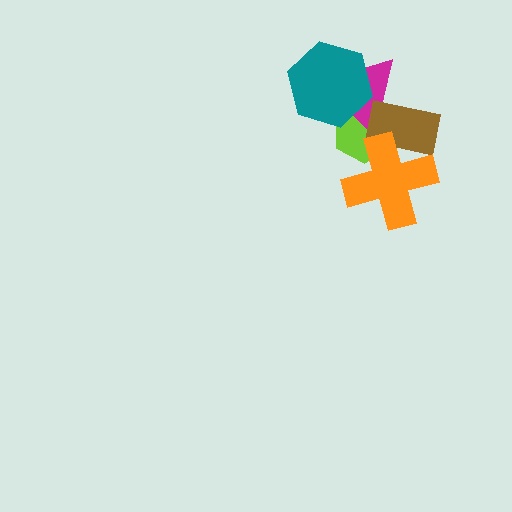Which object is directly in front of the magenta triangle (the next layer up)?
The teal hexagon is directly in front of the magenta triangle.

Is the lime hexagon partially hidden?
Yes, it is partially covered by another shape.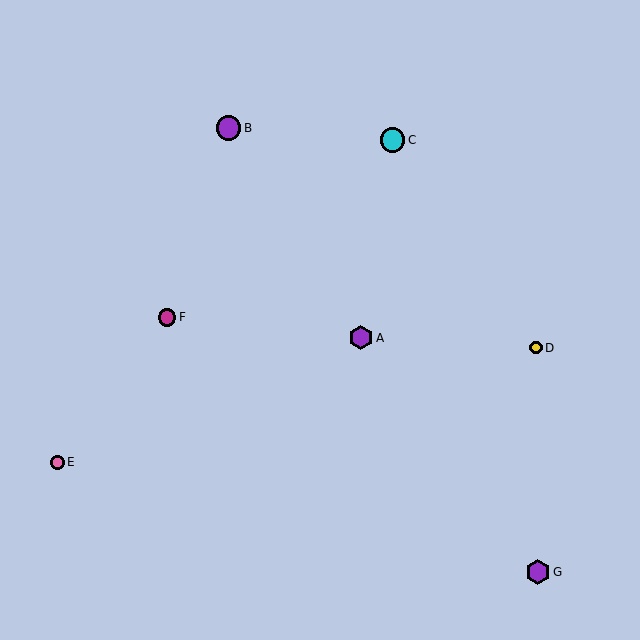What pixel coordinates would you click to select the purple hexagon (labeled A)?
Click at (361, 338) to select the purple hexagon A.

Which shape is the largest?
The purple hexagon (labeled G) is the largest.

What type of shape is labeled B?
Shape B is a purple circle.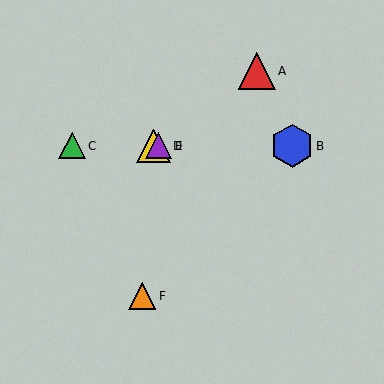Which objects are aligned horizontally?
Objects B, C, D, E are aligned horizontally.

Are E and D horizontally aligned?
Yes, both are at y≈146.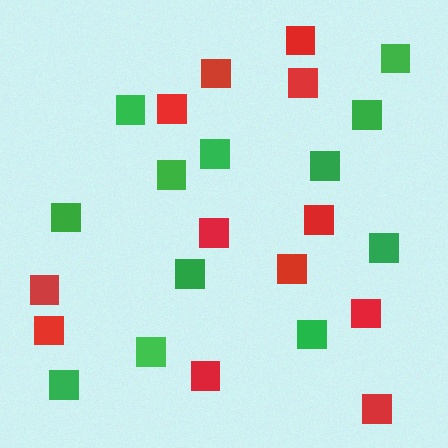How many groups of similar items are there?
There are 2 groups: one group of red squares (12) and one group of green squares (12).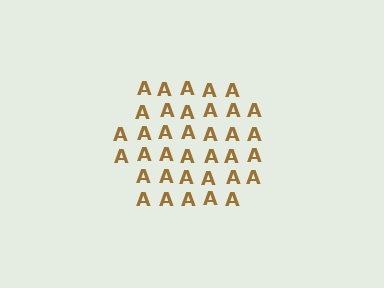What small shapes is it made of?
It is made of small letter A's.